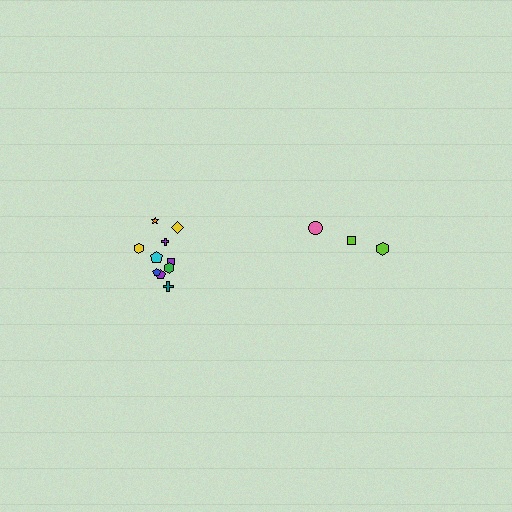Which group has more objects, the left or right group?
The left group.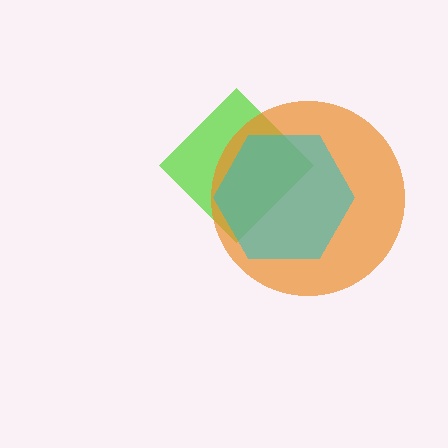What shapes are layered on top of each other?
The layered shapes are: a lime diamond, an orange circle, a cyan hexagon.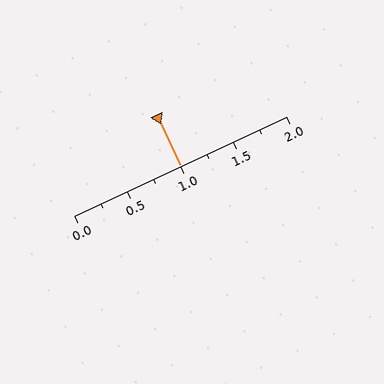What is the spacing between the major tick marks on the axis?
The major ticks are spaced 0.5 apart.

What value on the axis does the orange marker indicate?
The marker indicates approximately 1.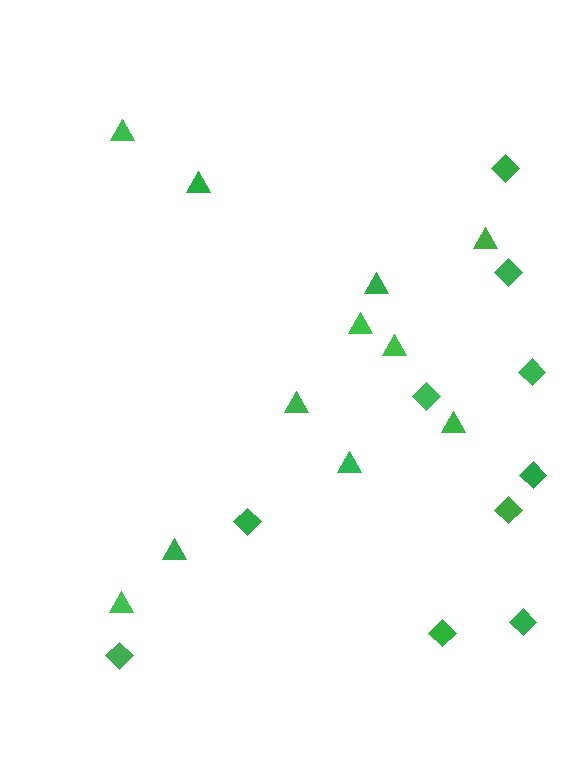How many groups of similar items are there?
There are 2 groups: one group of triangles (11) and one group of diamonds (10).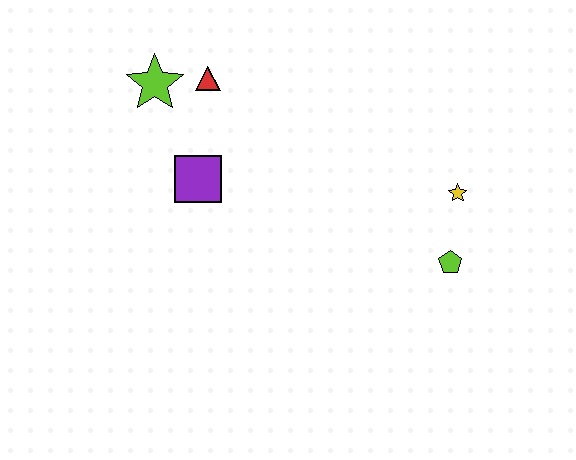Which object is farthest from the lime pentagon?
The lime star is farthest from the lime pentagon.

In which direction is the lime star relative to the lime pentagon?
The lime star is to the left of the lime pentagon.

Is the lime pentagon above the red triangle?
No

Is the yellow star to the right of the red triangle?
Yes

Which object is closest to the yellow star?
The lime pentagon is closest to the yellow star.